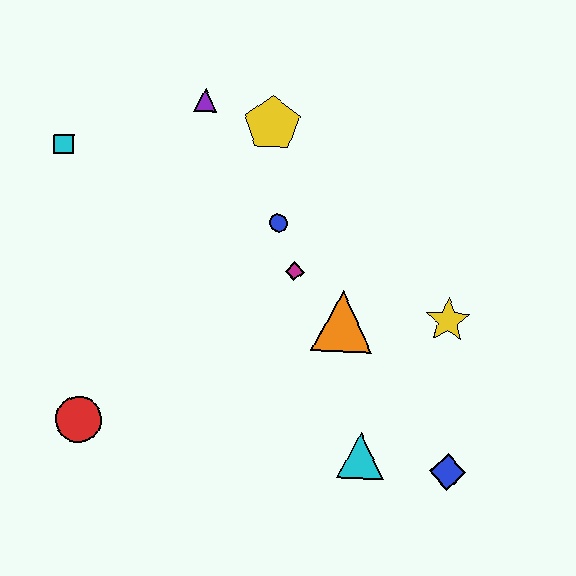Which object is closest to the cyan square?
The purple triangle is closest to the cyan square.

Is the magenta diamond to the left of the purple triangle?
No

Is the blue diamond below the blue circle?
Yes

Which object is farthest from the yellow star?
The cyan square is farthest from the yellow star.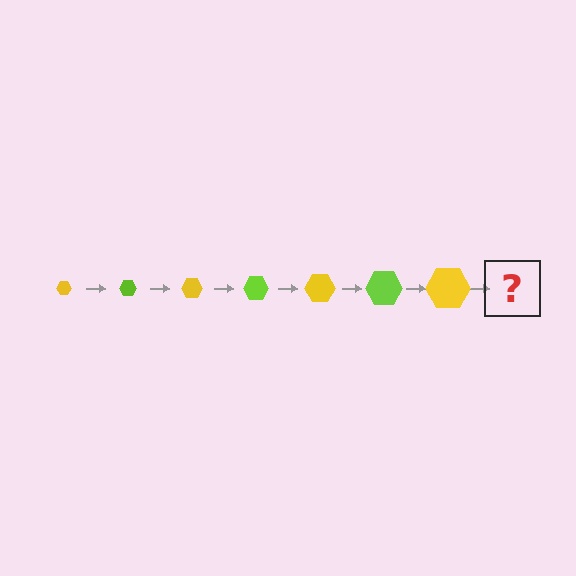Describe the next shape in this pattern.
It should be a lime hexagon, larger than the previous one.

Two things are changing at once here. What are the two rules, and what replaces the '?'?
The two rules are that the hexagon grows larger each step and the color cycles through yellow and lime. The '?' should be a lime hexagon, larger than the previous one.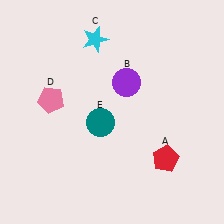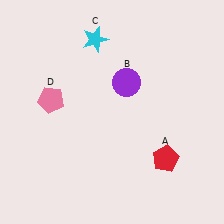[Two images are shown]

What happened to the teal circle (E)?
The teal circle (E) was removed in Image 2. It was in the bottom-left area of Image 1.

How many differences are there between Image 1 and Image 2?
There is 1 difference between the two images.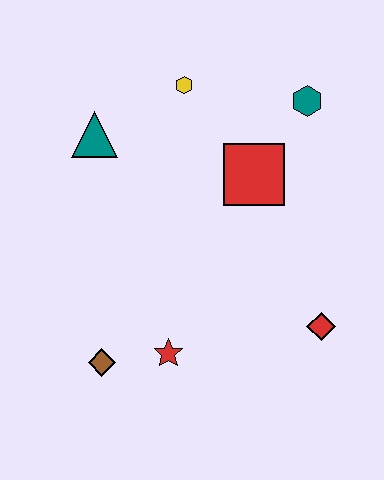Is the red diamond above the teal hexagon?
No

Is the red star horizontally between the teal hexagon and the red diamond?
No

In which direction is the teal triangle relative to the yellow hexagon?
The teal triangle is to the left of the yellow hexagon.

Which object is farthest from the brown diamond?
The teal hexagon is farthest from the brown diamond.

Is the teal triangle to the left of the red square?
Yes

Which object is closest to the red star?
The brown diamond is closest to the red star.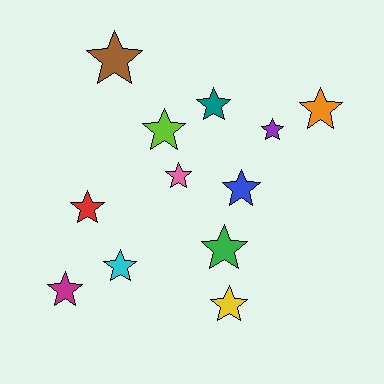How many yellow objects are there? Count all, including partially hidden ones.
There is 1 yellow object.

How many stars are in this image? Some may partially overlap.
There are 12 stars.